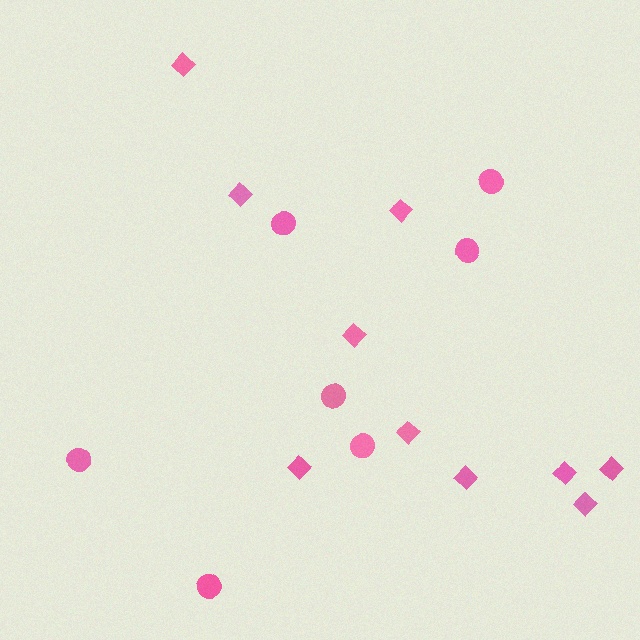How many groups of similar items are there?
There are 2 groups: one group of diamonds (10) and one group of circles (7).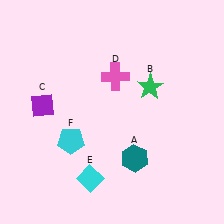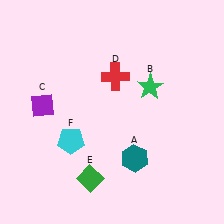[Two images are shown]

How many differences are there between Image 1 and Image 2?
There are 2 differences between the two images.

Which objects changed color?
D changed from pink to red. E changed from cyan to green.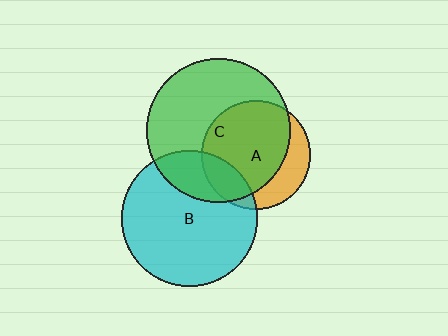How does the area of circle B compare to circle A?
Approximately 1.6 times.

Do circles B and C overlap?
Yes.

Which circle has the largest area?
Circle C (green).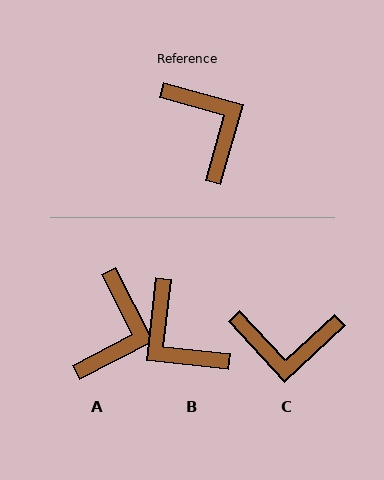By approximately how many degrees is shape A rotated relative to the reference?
Approximately 47 degrees clockwise.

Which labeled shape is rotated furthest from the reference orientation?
B, about 171 degrees away.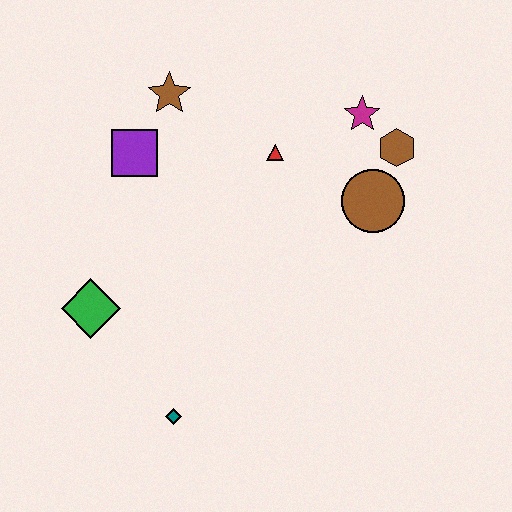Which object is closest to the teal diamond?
The green diamond is closest to the teal diamond.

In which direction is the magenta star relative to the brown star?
The magenta star is to the right of the brown star.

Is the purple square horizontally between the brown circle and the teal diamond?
No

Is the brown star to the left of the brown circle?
Yes